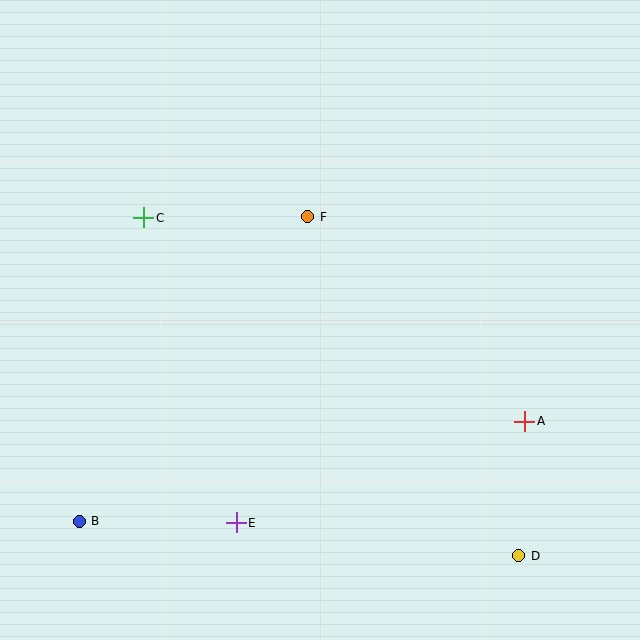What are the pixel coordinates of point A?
Point A is at (525, 421).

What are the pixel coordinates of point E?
Point E is at (236, 523).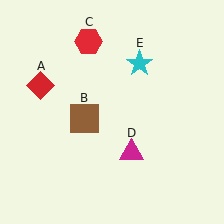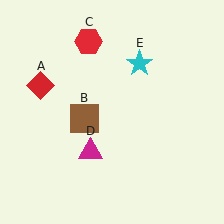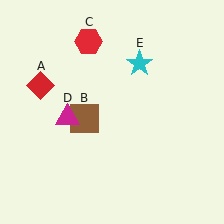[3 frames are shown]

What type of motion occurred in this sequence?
The magenta triangle (object D) rotated clockwise around the center of the scene.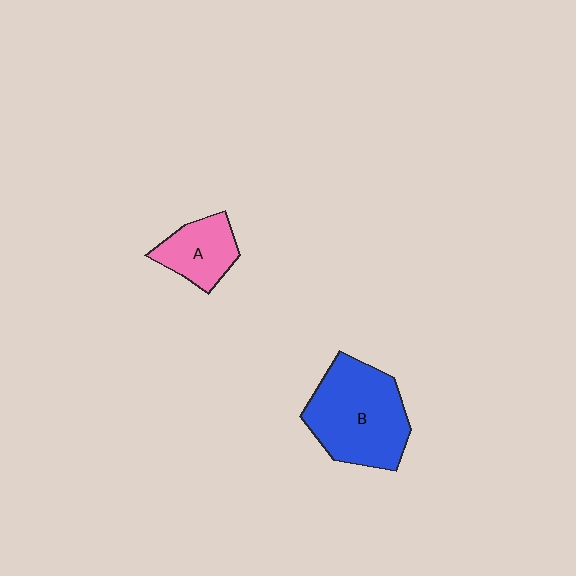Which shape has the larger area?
Shape B (blue).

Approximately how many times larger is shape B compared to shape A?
Approximately 2.0 times.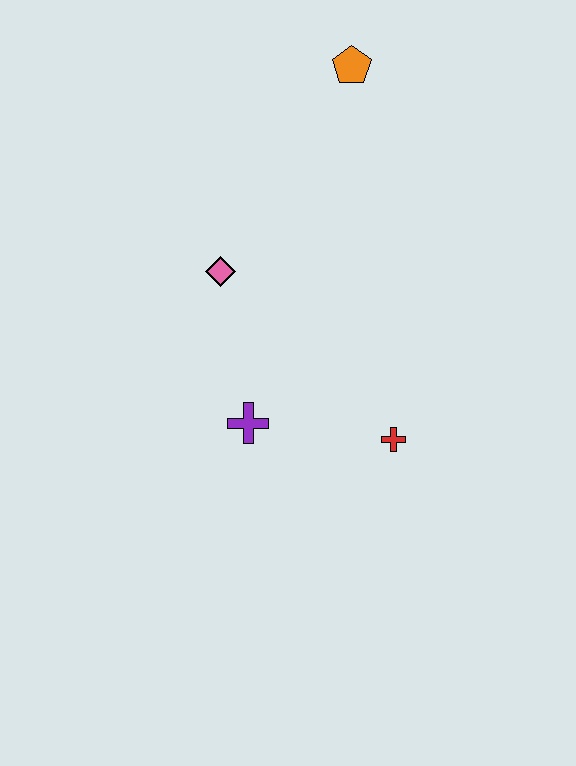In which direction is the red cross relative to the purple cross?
The red cross is to the right of the purple cross.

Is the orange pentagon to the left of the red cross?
Yes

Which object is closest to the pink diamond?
The purple cross is closest to the pink diamond.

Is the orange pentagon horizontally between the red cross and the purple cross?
Yes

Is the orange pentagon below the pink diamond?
No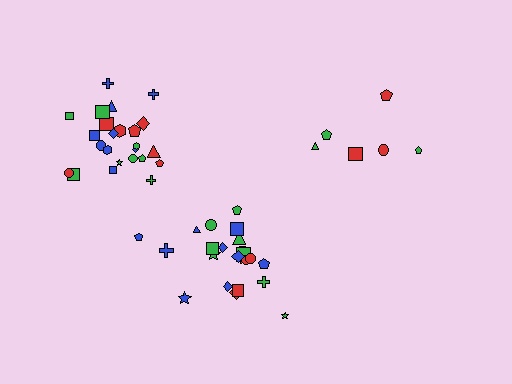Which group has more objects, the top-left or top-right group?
The top-left group.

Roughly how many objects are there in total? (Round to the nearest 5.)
Roughly 55 objects in total.